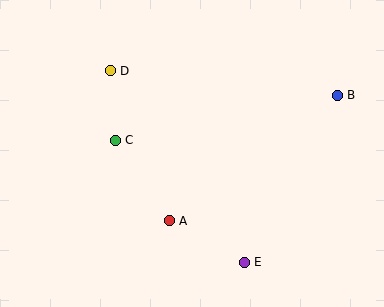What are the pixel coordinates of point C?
Point C is at (115, 140).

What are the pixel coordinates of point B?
Point B is at (337, 95).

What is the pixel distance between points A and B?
The distance between A and B is 209 pixels.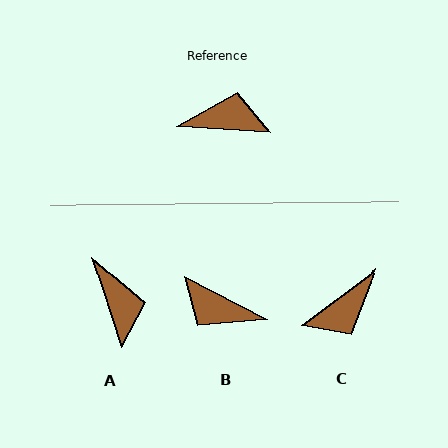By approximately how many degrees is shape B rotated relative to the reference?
Approximately 155 degrees counter-clockwise.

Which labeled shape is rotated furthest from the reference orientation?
B, about 155 degrees away.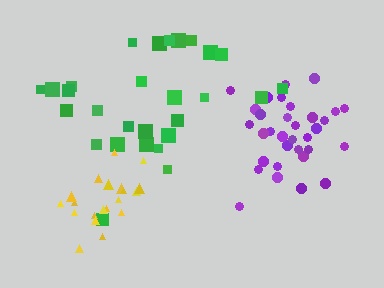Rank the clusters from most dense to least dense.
yellow, purple, green.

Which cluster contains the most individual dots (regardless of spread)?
Purple (33).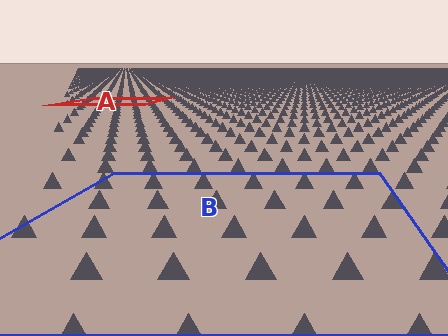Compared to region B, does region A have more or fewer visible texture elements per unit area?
Region A has more texture elements per unit area — they are packed more densely because it is farther away.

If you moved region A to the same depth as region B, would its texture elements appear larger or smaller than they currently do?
They would appear larger. At a closer depth, the same texture elements are projected at a bigger on-screen size.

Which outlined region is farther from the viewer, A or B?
Region A is farther from the viewer — the texture elements inside it appear smaller and more densely packed.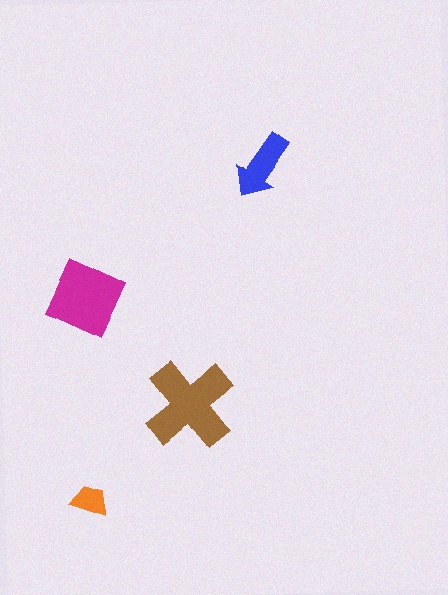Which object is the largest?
The brown cross.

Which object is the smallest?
The orange trapezoid.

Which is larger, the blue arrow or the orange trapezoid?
The blue arrow.